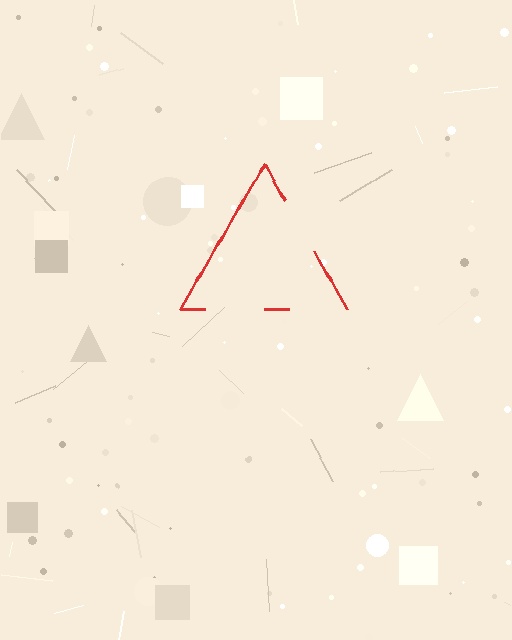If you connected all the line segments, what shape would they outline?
They would outline a triangle.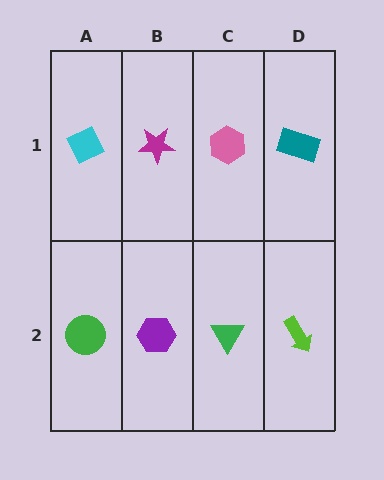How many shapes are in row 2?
4 shapes.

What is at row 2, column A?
A green circle.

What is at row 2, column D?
A lime arrow.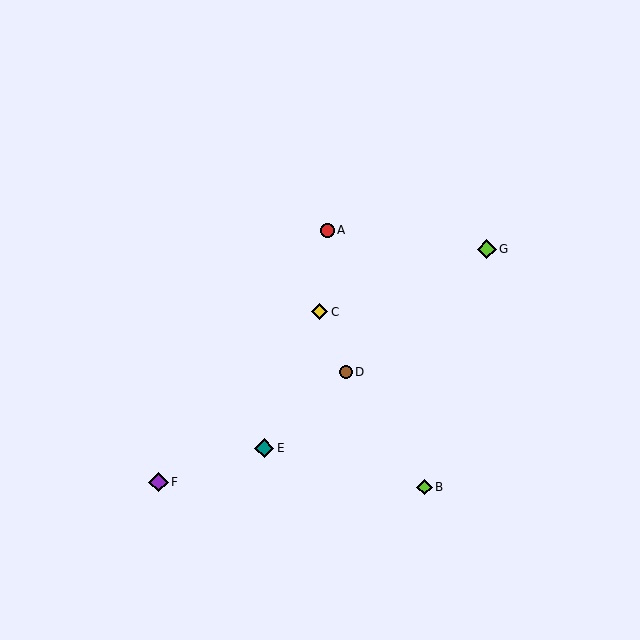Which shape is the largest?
The purple diamond (labeled F) is the largest.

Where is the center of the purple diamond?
The center of the purple diamond is at (159, 482).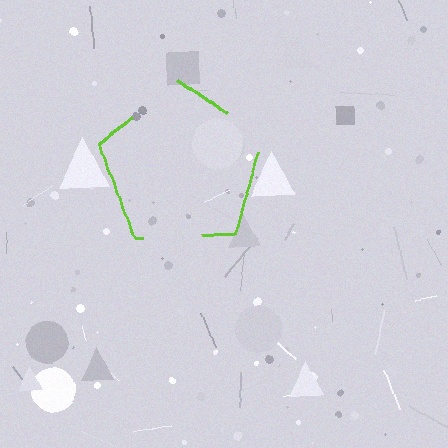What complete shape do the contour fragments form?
The contour fragments form a pentagon.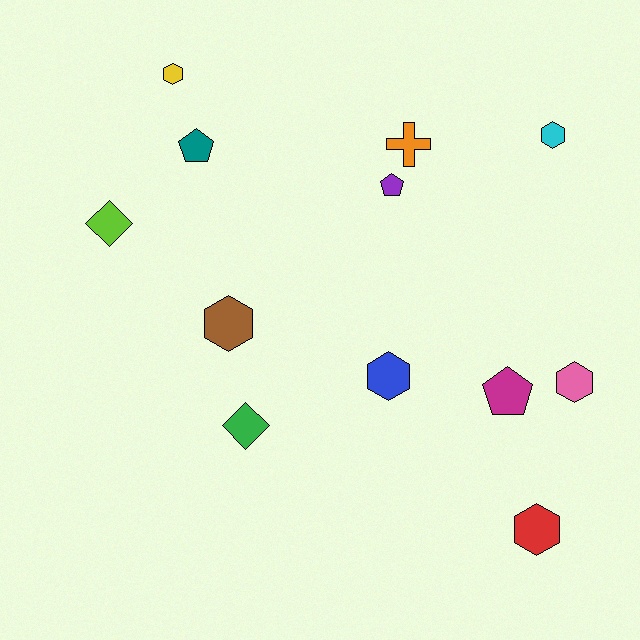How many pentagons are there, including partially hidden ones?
There are 3 pentagons.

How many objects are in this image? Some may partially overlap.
There are 12 objects.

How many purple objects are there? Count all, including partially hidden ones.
There is 1 purple object.